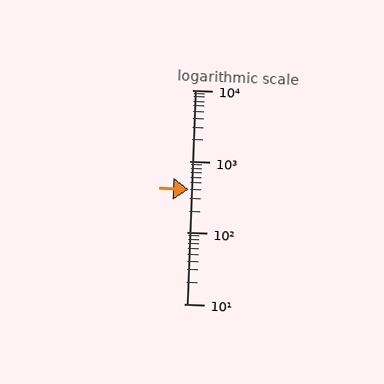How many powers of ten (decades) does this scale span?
The scale spans 3 decades, from 10 to 10000.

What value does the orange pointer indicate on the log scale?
The pointer indicates approximately 400.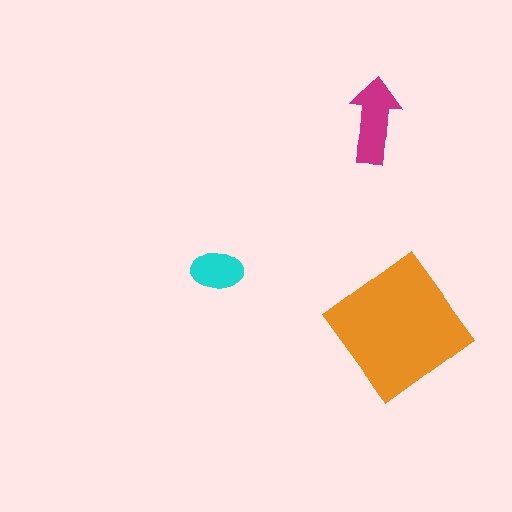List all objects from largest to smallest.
The orange diamond, the magenta arrow, the cyan ellipse.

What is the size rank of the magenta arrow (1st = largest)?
2nd.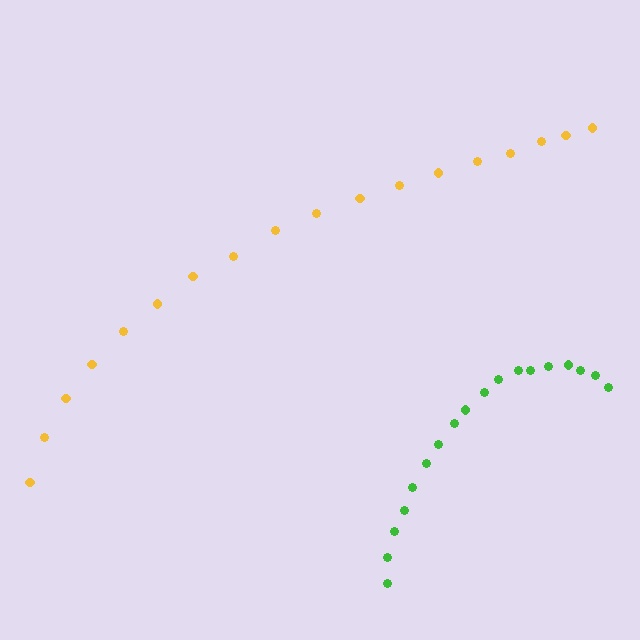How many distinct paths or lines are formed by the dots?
There are 2 distinct paths.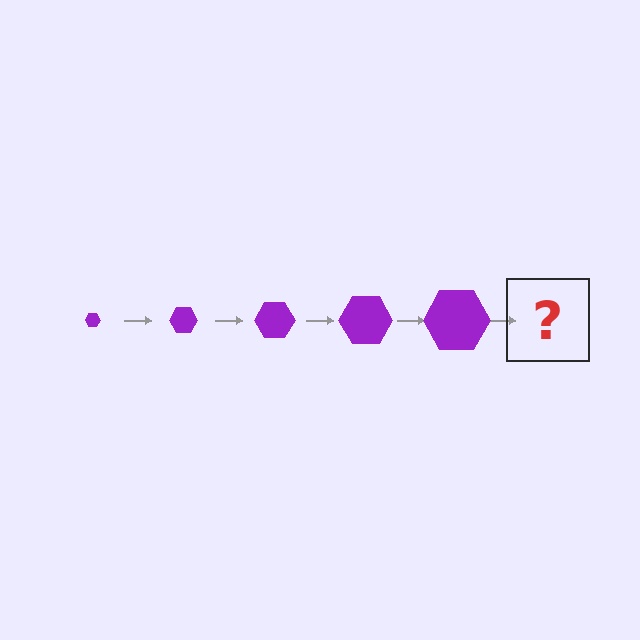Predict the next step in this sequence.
The next step is a purple hexagon, larger than the previous one.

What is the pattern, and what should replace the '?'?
The pattern is that the hexagon gets progressively larger each step. The '?' should be a purple hexagon, larger than the previous one.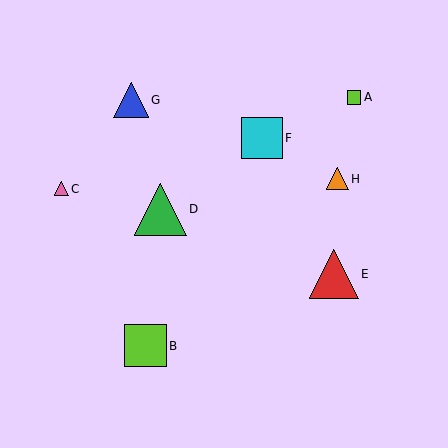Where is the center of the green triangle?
The center of the green triangle is at (161, 209).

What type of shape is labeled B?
Shape B is a lime square.